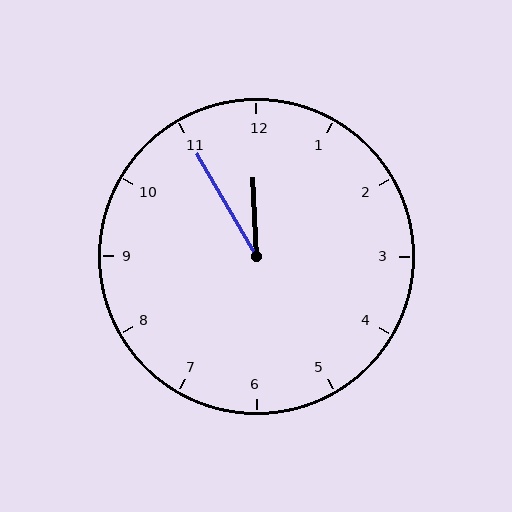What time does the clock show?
11:55.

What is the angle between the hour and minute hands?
Approximately 28 degrees.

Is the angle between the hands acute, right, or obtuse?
It is acute.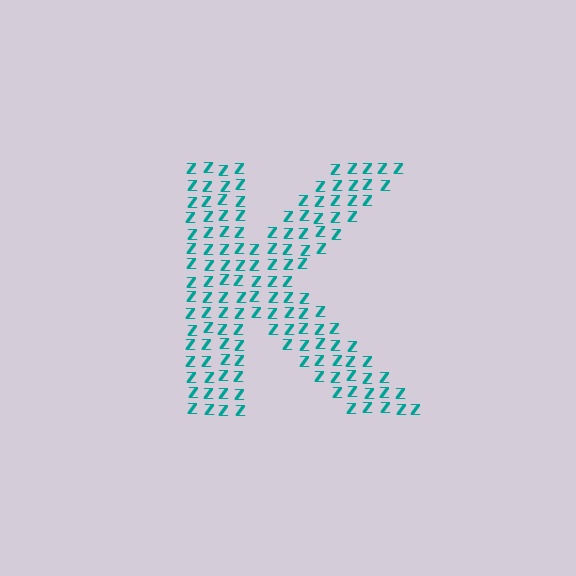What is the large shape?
The large shape is the letter K.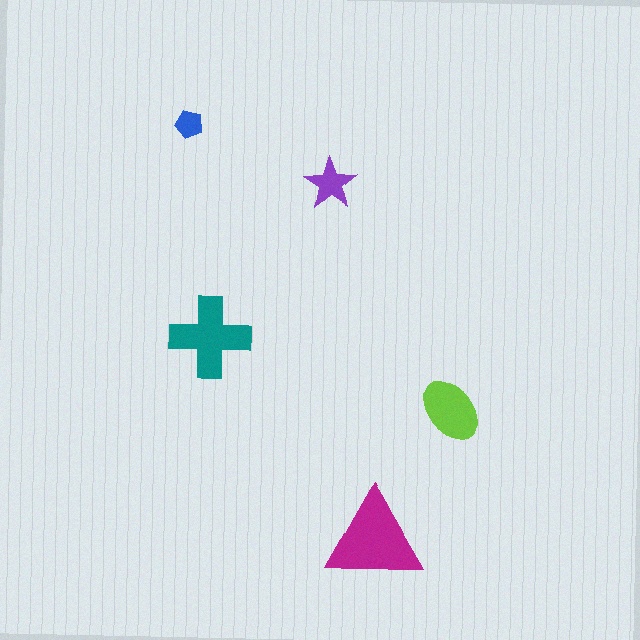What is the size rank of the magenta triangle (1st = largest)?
1st.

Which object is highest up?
The blue pentagon is topmost.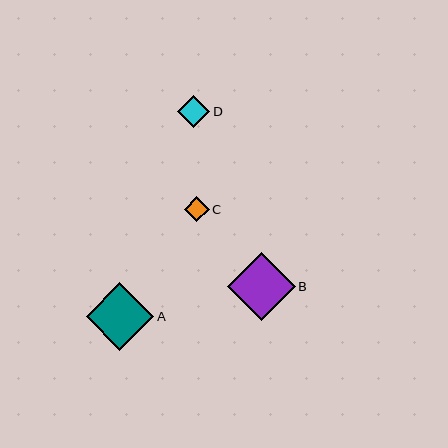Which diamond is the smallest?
Diamond C is the smallest with a size of approximately 25 pixels.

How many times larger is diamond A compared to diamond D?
Diamond A is approximately 2.1 times the size of diamond D.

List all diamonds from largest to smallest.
From largest to smallest: B, A, D, C.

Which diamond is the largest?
Diamond B is the largest with a size of approximately 68 pixels.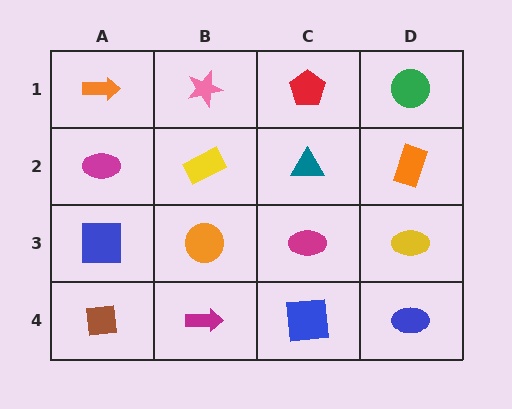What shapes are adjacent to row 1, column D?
An orange rectangle (row 2, column D), a red pentagon (row 1, column C).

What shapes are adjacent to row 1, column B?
A yellow rectangle (row 2, column B), an orange arrow (row 1, column A), a red pentagon (row 1, column C).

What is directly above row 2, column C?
A red pentagon.